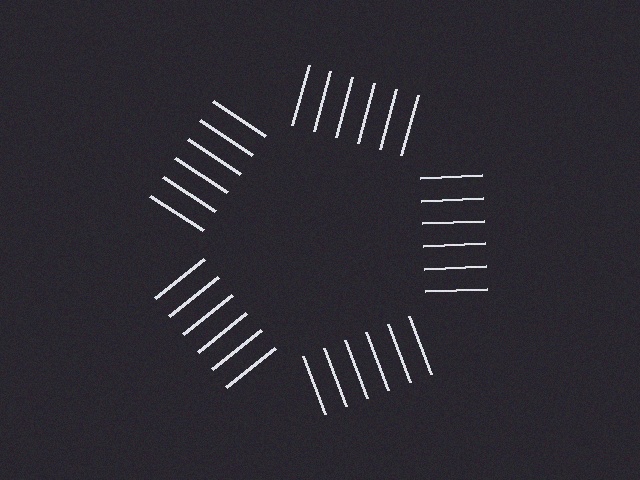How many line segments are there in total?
30 — 6 along each of the 5 edges.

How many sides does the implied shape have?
5 sides — the line-ends trace a pentagon.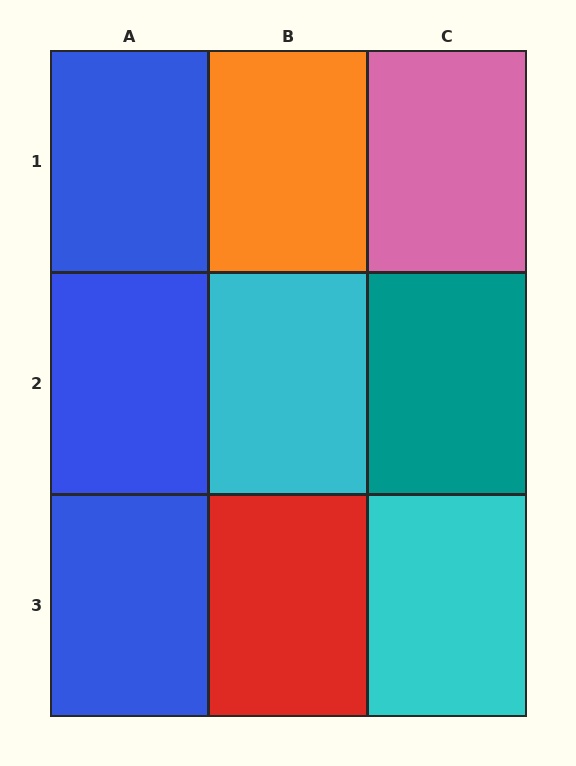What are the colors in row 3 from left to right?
Blue, red, cyan.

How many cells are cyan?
2 cells are cyan.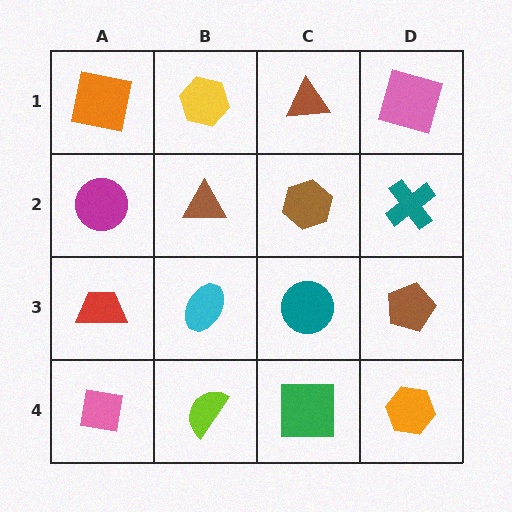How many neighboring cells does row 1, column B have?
3.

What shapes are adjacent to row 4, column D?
A brown pentagon (row 3, column D), a green square (row 4, column C).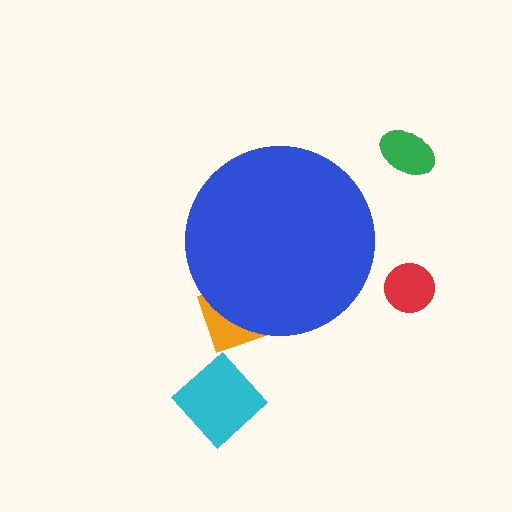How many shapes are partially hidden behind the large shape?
1 shape is partially hidden.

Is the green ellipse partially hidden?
No, the green ellipse is fully visible.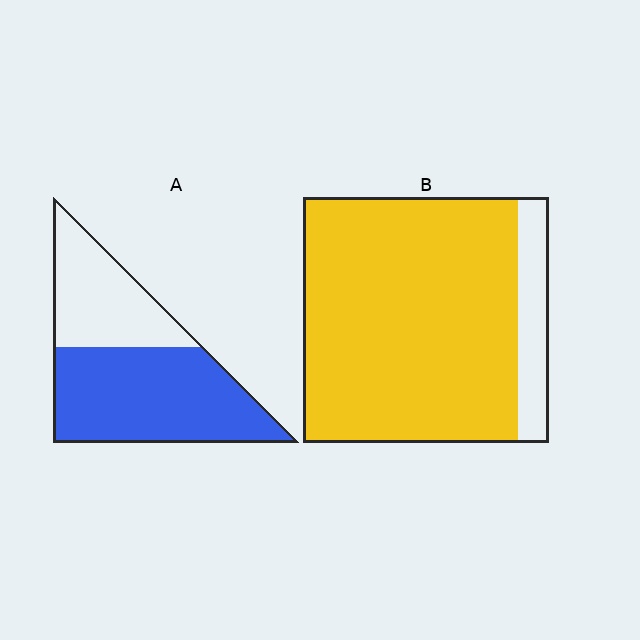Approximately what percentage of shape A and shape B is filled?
A is approximately 65% and B is approximately 85%.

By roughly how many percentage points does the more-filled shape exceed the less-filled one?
By roughly 25 percentage points (B over A).